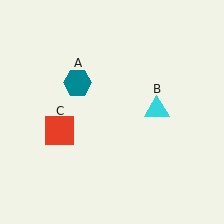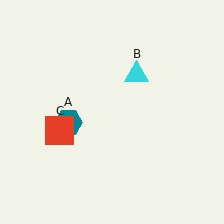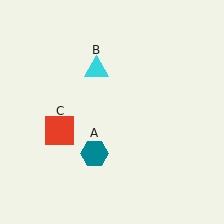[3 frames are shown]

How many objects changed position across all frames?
2 objects changed position: teal hexagon (object A), cyan triangle (object B).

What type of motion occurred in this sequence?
The teal hexagon (object A), cyan triangle (object B) rotated counterclockwise around the center of the scene.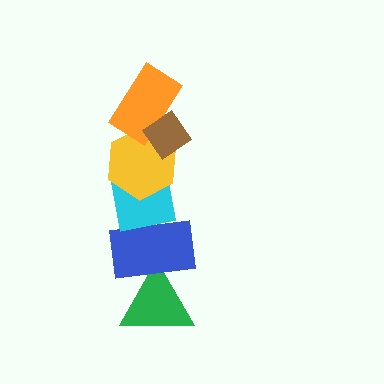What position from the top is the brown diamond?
The brown diamond is 1st from the top.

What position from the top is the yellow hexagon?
The yellow hexagon is 3rd from the top.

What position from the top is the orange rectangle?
The orange rectangle is 2nd from the top.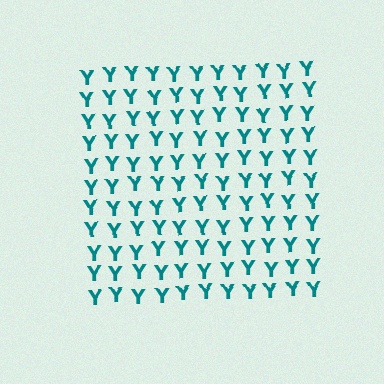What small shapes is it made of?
It is made of small letter Y's.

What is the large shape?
The large shape is a square.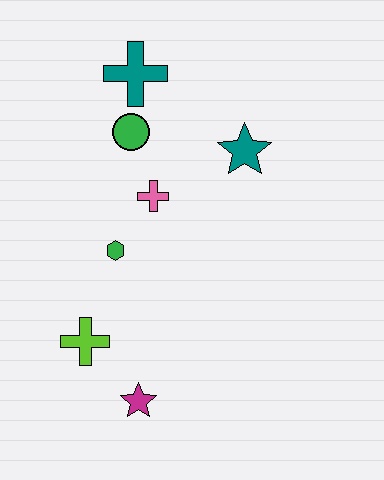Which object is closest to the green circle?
The teal cross is closest to the green circle.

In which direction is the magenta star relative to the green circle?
The magenta star is below the green circle.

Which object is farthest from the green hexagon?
The teal cross is farthest from the green hexagon.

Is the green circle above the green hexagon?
Yes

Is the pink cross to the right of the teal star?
No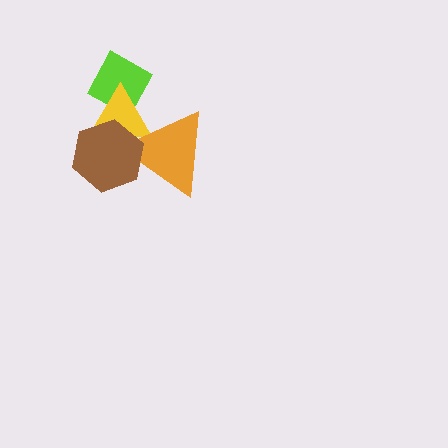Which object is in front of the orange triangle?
The brown hexagon is in front of the orange triangle.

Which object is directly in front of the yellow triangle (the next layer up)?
The orange triangle is directly in front of the yellow triangle.